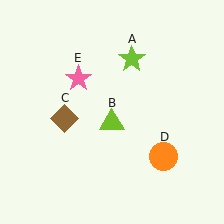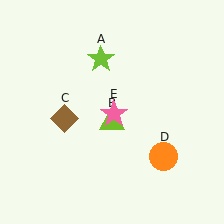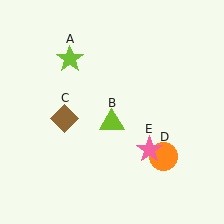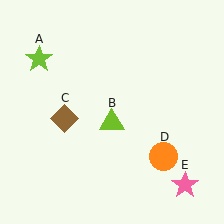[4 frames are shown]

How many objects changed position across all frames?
2 objects changed position: lime star (object A), pink star (object E).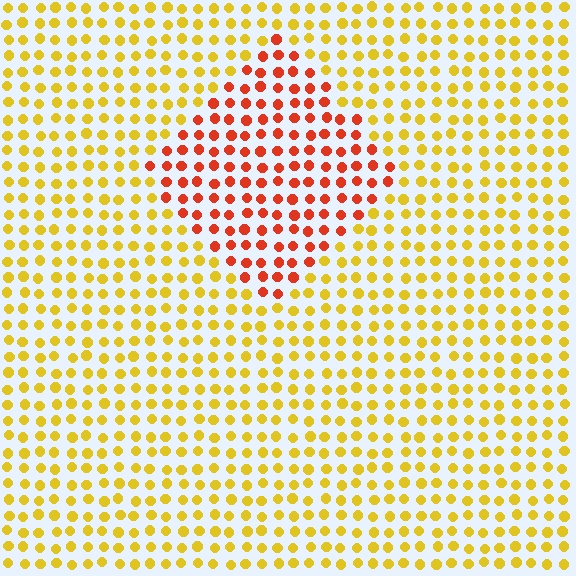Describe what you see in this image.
The image is filled with small yellow elements in a uniform arrangement. A diamond-shaped region is visible where the elements are tinted to a slightly different hue, forming a subtle color boundary.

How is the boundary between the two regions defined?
The boundary is defined purely by a slight shift in hue (about 45 degrees). Spacing, size, and orientation are identical on both sides.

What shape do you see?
I see a diamond.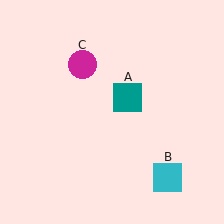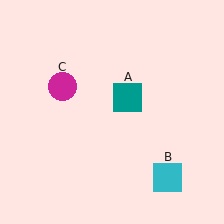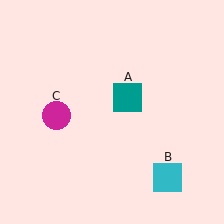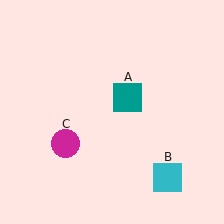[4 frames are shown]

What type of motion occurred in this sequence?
The magenta circle (object C) rotated counterclockwise around the center of the scene.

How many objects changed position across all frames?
1 object changed position: magenta circle (object C).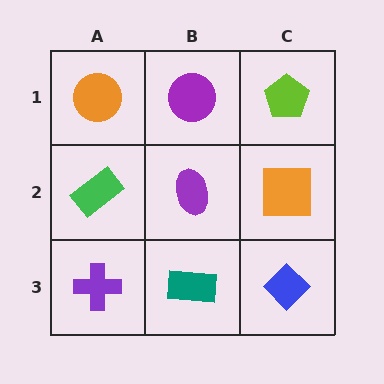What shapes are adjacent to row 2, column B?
A purple circle (row 1, column B), a teal rectangle (row 3, column B), a green rectangle (row 2, column A), an orange square (row 2, column C).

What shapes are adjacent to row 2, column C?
A lime pentagon (row 1, column C), a blue diamond (row 3, column C), a purple ellipse (row 2, column B).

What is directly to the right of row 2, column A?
A purple ellipse.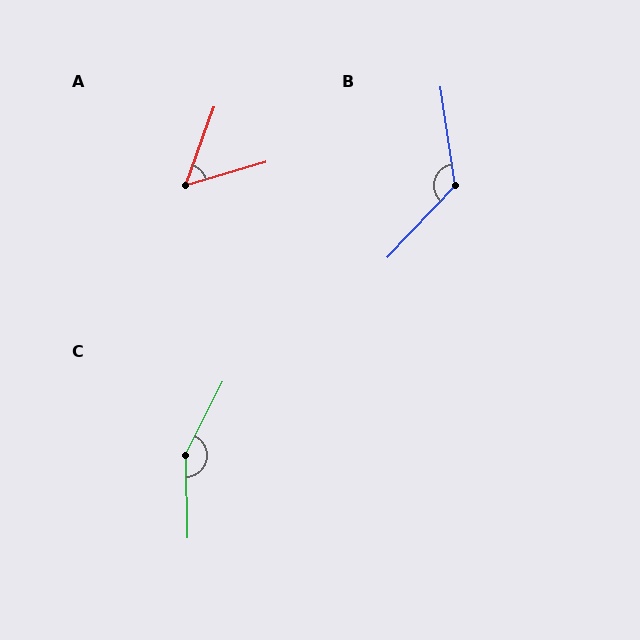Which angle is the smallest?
A, at approximately 54 degrees.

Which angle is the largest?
C, at approximately 152 degrees.